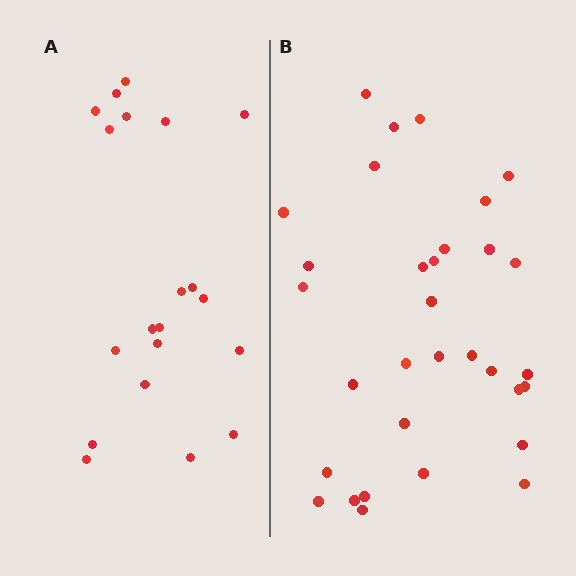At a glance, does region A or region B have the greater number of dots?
Region B (the right region) has more dots.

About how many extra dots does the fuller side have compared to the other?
Region B has roughly 12 or so more dots than region A.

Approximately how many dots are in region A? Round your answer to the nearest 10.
About 20 dots.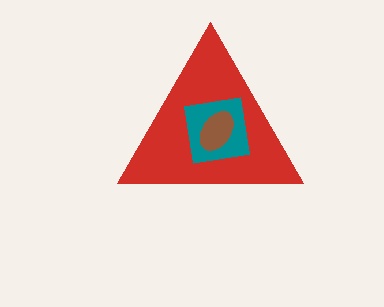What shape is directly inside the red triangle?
The teal square.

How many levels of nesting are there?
3.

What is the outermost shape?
The red triangle.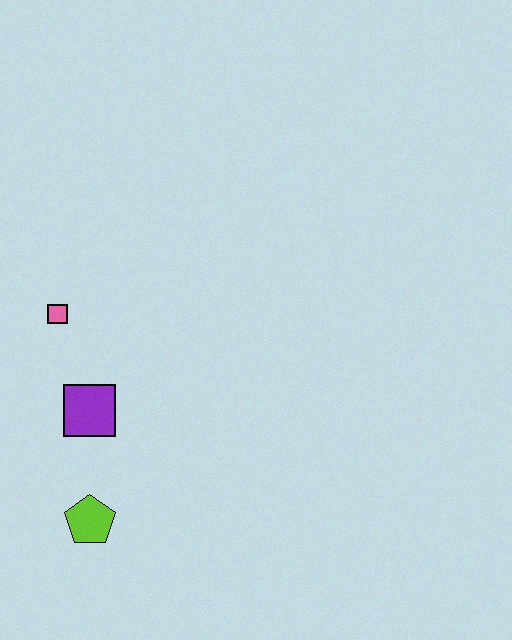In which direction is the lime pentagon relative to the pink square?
The lime pentagon is below the pink square.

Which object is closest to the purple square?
The pink square is closest to the purple square.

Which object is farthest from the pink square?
The lime pentagon is farthest from the pink square.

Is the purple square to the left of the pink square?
No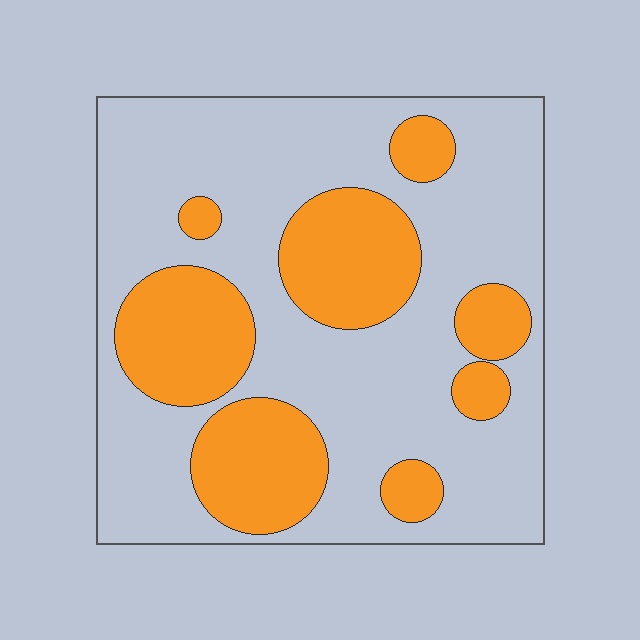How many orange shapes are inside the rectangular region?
8.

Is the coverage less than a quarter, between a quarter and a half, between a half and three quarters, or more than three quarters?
Between a quarter and a half.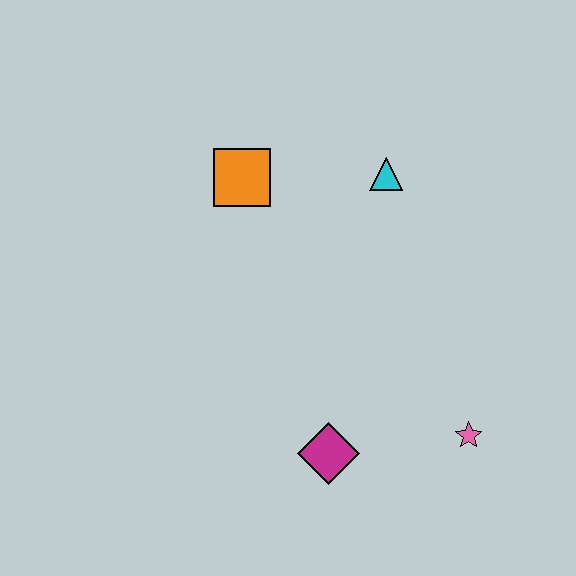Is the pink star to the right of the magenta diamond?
Yes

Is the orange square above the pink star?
Yes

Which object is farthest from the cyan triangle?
The magenta diamond is farthest from the cyan triangle.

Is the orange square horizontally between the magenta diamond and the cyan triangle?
No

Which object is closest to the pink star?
The magenta diamond is closest to the pink star.